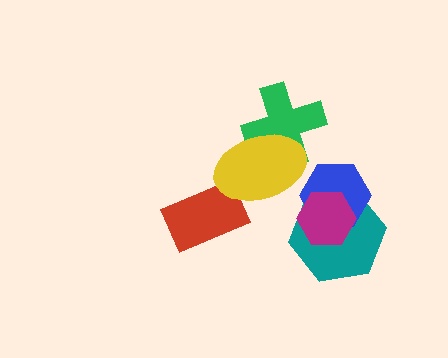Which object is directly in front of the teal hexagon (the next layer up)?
The blue hexagon is directly in front of the teal hexagon.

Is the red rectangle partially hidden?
Yes, it is partially covered by another shape.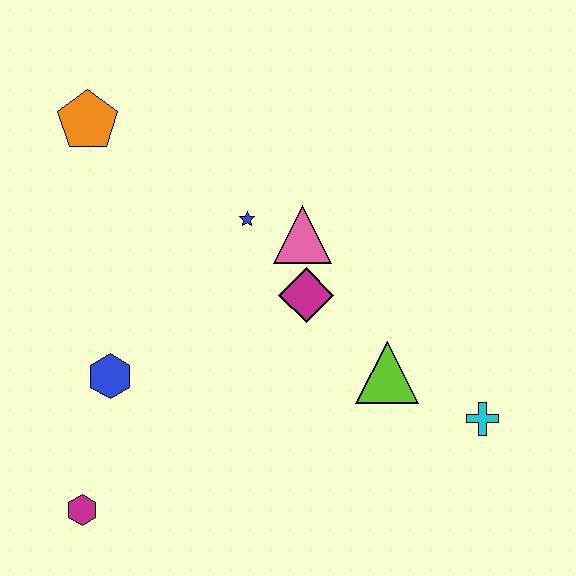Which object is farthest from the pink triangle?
The magenta hexagon is farthest from the pink triangle.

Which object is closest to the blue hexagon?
The magenta hexagon is closest to the blue hexagon.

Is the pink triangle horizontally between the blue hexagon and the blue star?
No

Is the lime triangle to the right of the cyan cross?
No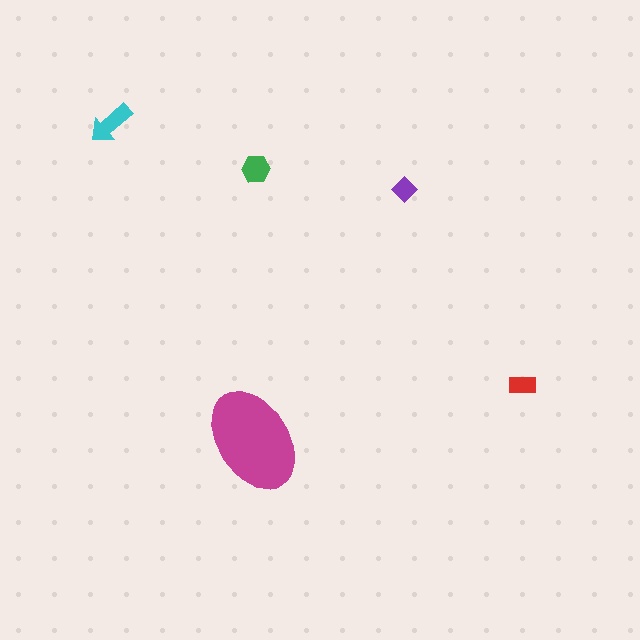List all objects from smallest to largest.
The purple diamond, the red rectangle, the green hexagon, the cyan arrow, the magenta ellipse.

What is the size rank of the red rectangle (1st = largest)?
4th.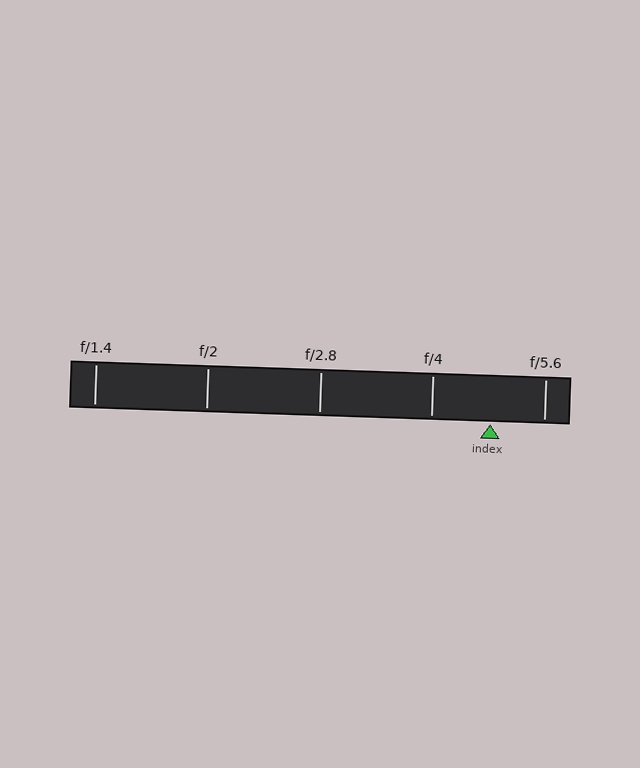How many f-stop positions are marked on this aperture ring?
There are 5 f-stop positions marked.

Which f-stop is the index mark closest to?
The index mark is closest to f/5.6.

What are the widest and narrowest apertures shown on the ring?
The widest aperture shown is f/1.4 and the narrowest is f/5.6.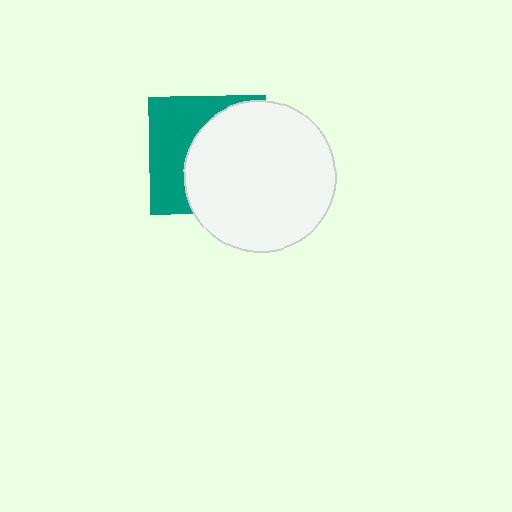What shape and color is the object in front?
The object in front is a white circle.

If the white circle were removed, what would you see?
You would see the complete teal square.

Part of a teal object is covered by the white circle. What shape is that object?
It is a square.